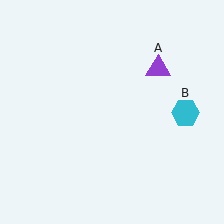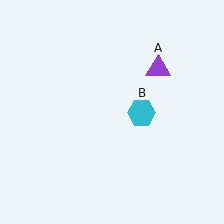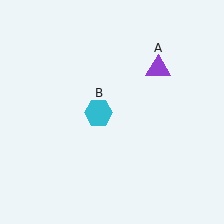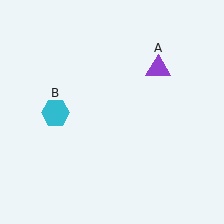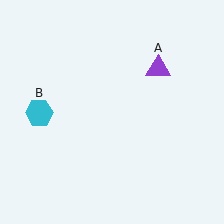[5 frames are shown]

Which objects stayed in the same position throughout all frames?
Purple triangle (object A) remained stationary.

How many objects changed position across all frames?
1 object changed position: cyan hexagon (object B).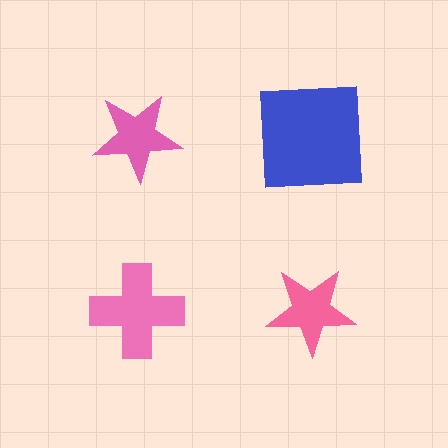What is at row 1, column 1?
A pink star.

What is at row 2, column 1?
A pink cross.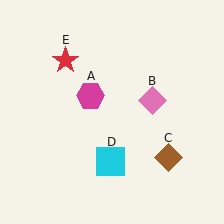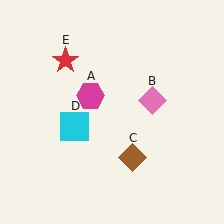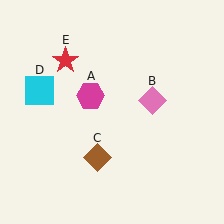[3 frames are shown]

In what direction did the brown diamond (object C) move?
The brown diamond (object C) moved left.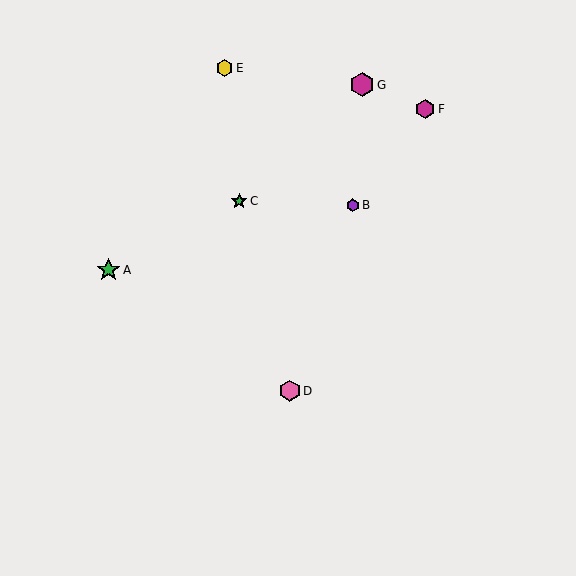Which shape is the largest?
The magenta hexagon (labeled G) is the largest.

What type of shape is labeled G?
Shape G is a magenta hexagon.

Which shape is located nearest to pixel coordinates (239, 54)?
The yellow hexagon (labeled E) at (224, 68) is nearest to that location.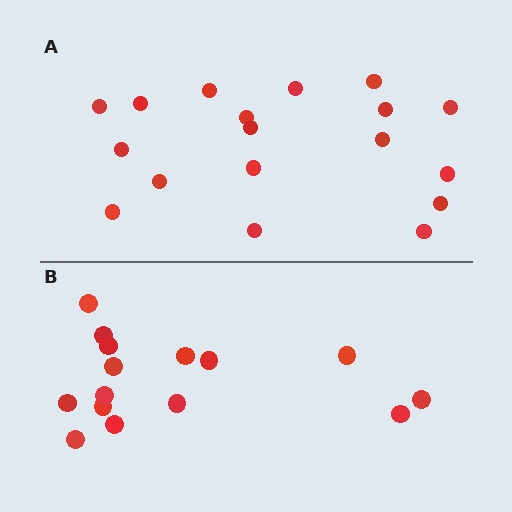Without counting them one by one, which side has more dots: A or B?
Region A (the top region) has more dots.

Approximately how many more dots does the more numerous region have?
Region A has just a few more — roughly 2 or 3 more dots than region B.